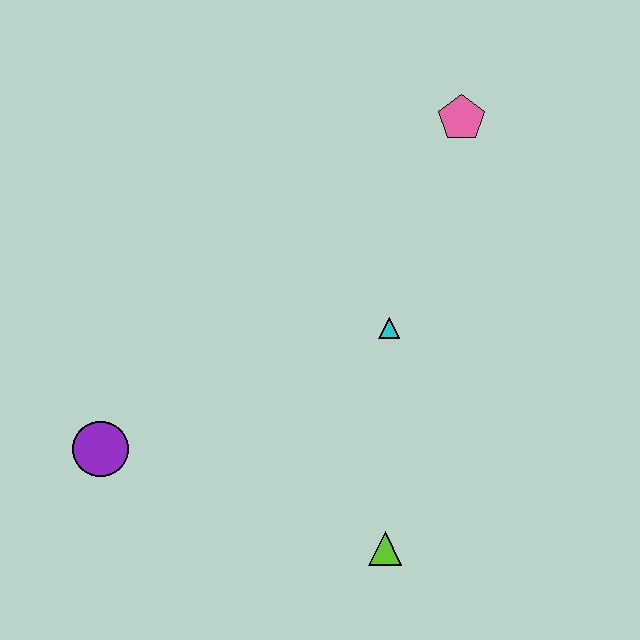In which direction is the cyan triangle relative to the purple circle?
The cyan triangle is to the right of the purple circle.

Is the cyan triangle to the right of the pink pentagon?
No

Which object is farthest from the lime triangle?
The pink pentagon is farthest from the lime triangle.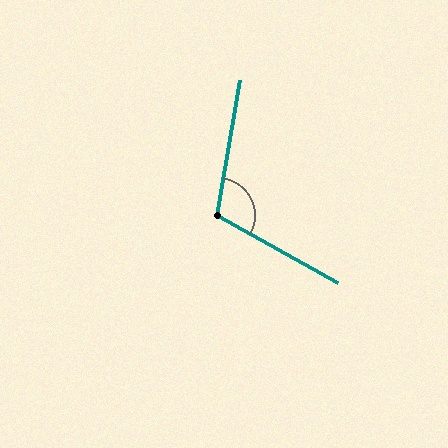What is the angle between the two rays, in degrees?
Approximately 110 degrees.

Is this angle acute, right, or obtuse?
It is obtuse.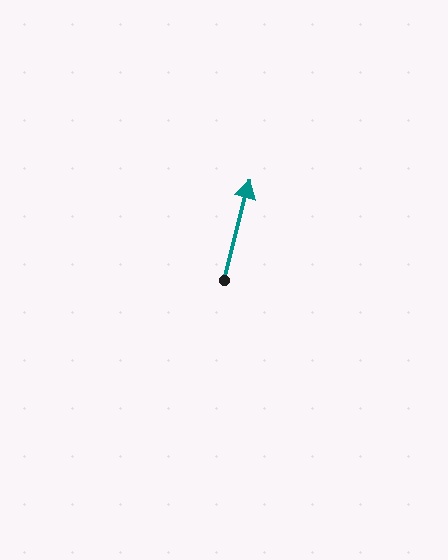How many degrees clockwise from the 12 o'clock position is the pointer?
Approximately 14 degrees.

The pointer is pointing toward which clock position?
Roughly 12 o'clock.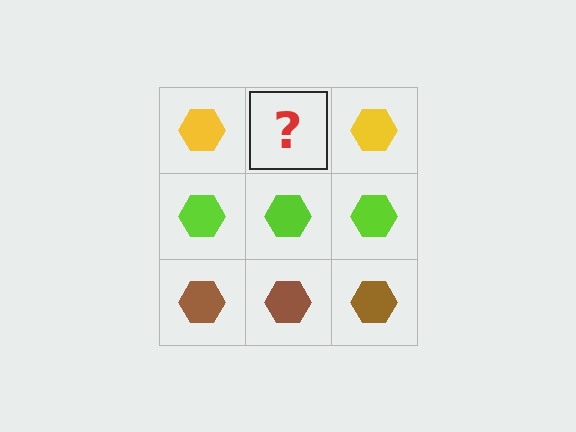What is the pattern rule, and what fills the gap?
The rule is that each row has a consistent color. The gap should be filled with a yellow hexagon.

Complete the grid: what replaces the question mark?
The question mark should be replaced with a yellow hexagon.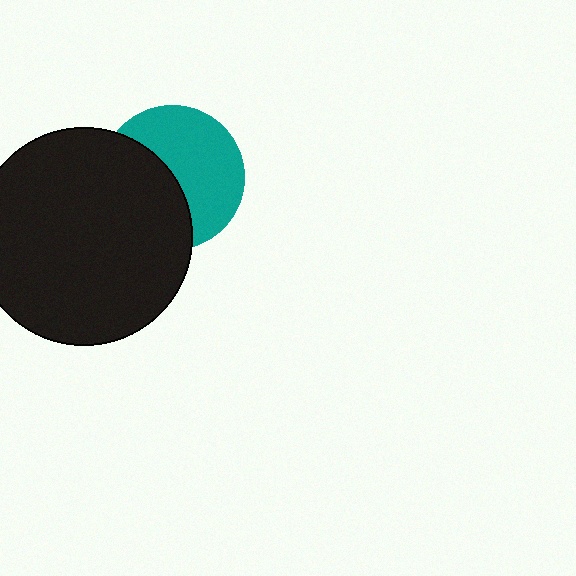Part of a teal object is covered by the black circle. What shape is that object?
It is a circle.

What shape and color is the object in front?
The object in front is a black circle.